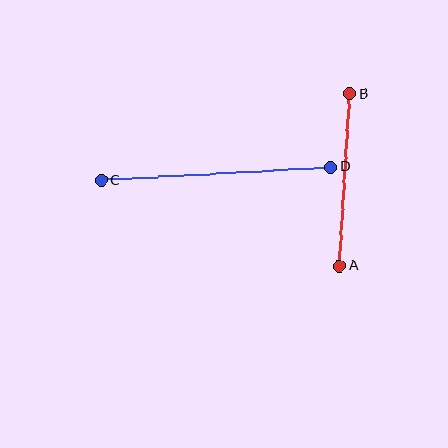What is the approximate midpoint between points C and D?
The midpoint is at approximately (216, 174) pixels.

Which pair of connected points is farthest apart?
Points C and D are farthest apart.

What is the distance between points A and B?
The distance is approximately 172 pixels.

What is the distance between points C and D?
The distance is approximately 230 pixels.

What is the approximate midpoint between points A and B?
The midpoint is at approximately (345, 180) pixels.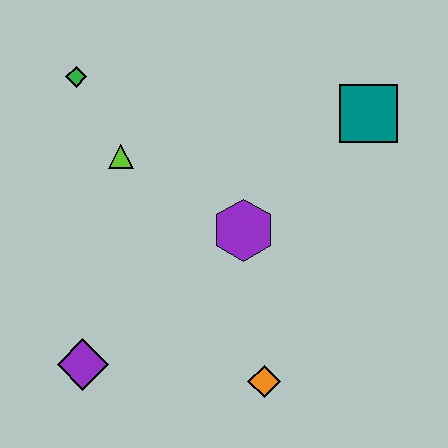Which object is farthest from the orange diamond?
The green diamond is farthest from the orange diamond.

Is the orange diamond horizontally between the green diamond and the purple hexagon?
No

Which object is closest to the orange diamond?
The purple hexagon is closest to the orange diamond.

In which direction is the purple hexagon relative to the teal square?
The purple hexagon is to the left of the teal square.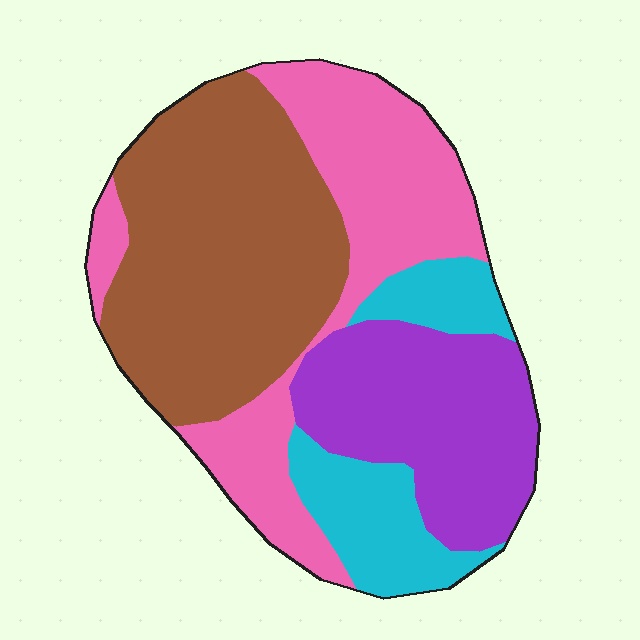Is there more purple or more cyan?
Purple.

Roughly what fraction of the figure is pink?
Pink takes up about one quarter (1/4) of the figure.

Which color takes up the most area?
Brown, at roughly 35%.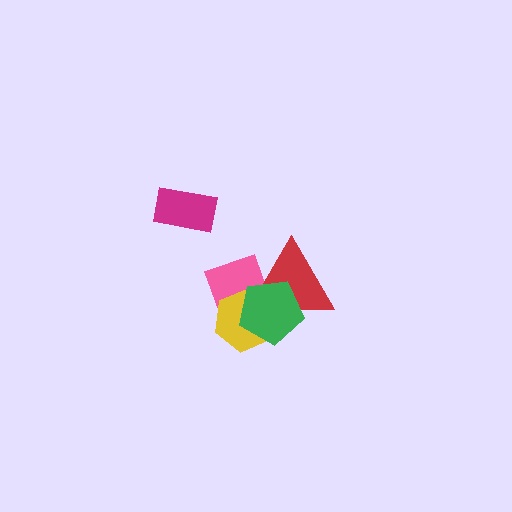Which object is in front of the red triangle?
The green pentagon is in front of the red triangle.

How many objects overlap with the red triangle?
3 objects overlap with the red triangle.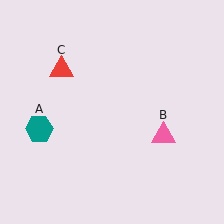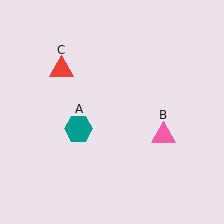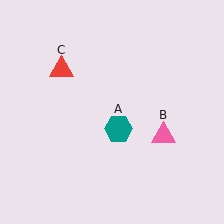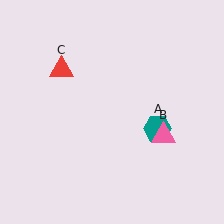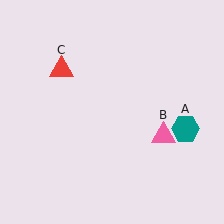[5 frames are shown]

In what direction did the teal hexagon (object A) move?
The teal hexagon (object A) moved right.